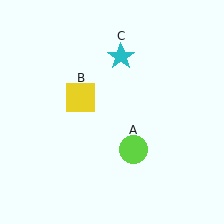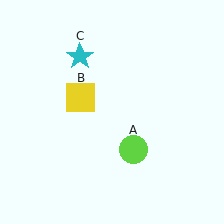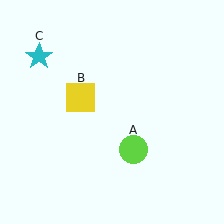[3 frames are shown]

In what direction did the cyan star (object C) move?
The cyan star (object C) moved left.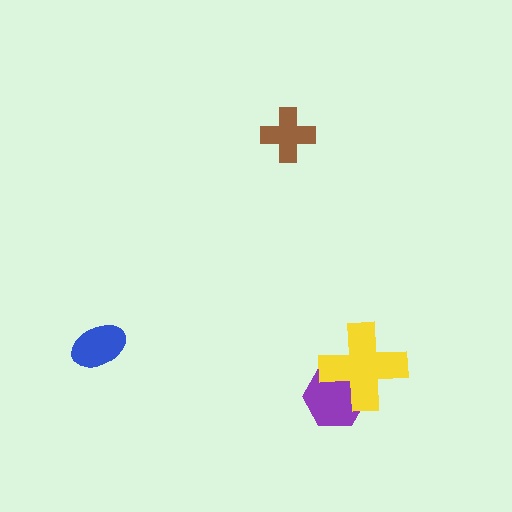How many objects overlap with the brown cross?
0 objects overlap with the brown cross.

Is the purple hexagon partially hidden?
Yes, it is partially covered by another shape.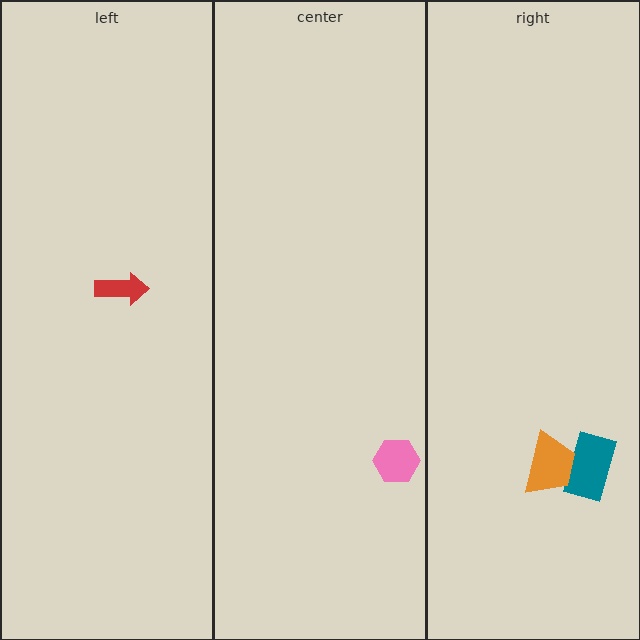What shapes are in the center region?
The pink hexagon.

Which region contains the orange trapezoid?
The right region.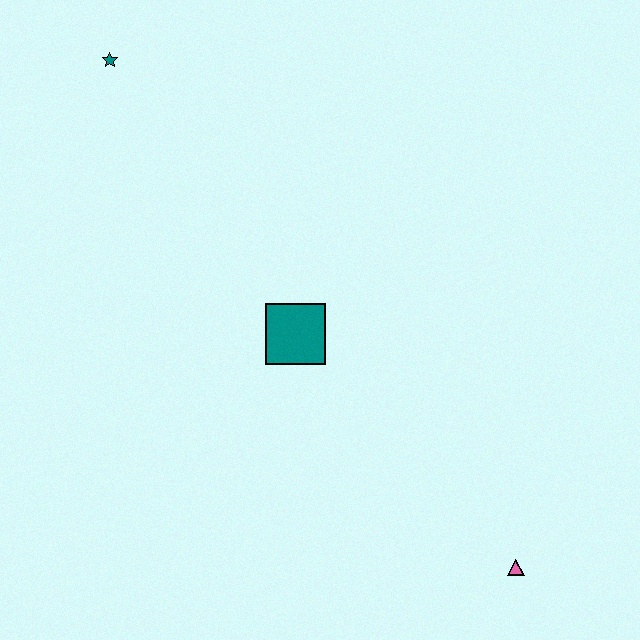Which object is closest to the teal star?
The teal square is closest to the teal star.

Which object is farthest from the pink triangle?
The teal star is farthest from the pink triangle.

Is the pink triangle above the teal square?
No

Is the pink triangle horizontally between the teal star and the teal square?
No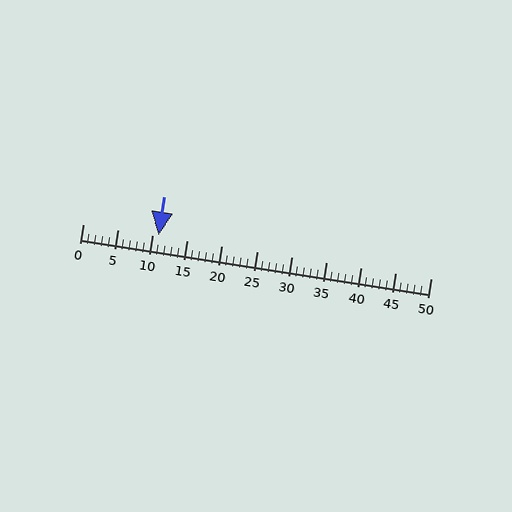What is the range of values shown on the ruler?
The ruler shows values from 0 to 50.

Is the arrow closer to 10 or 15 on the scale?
The arrow is closer to 10.